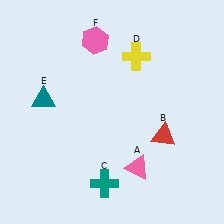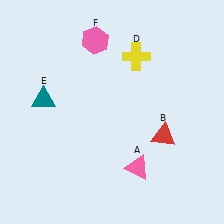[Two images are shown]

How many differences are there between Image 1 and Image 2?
There is 1 difference between the two images.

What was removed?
The teal cross (C) was removed in Image 2.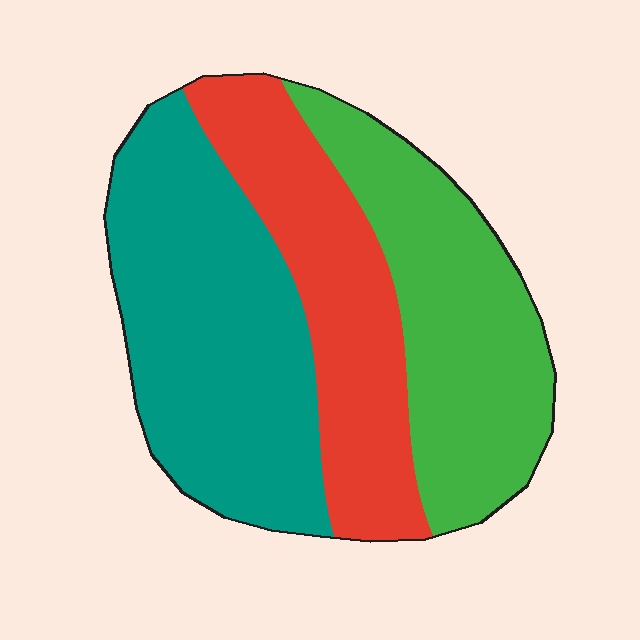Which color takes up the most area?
Teal, at roughly 40%.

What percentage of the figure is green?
Green takes up between a sixth and a third of the figure.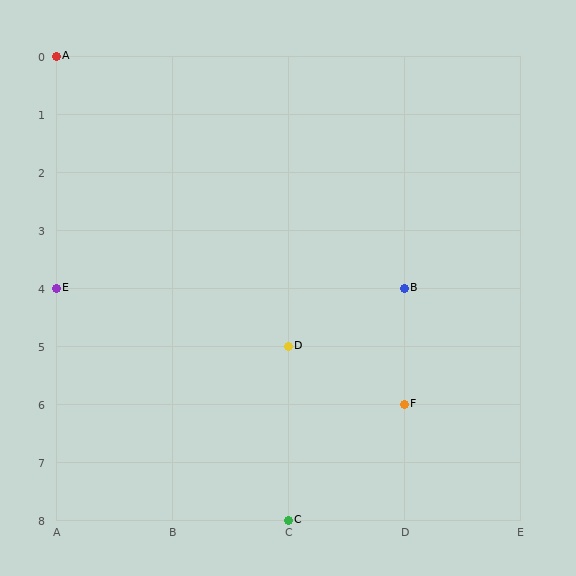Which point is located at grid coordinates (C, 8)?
Point C is at (C, 8).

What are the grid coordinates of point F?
Point F is at grid coordinates (D, 6).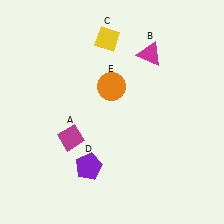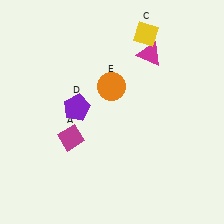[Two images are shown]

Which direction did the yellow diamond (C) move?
The yellow diamond (C) moved right.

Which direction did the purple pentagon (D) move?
The purple pentagon (D) moved up.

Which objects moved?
The objects that moved are: the yellow diamond (C), the purple pentagon (D).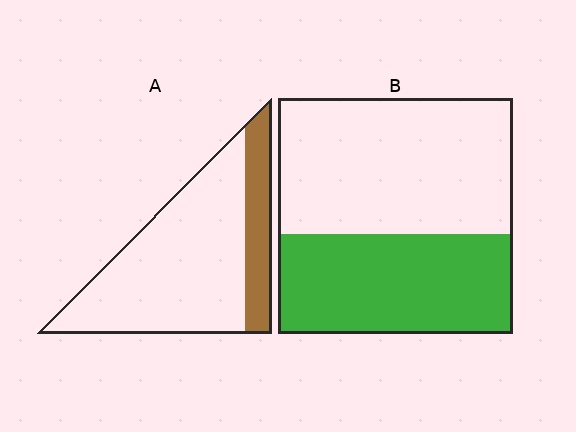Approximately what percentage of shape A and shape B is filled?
A is approximately 20% and B is approximately 40%.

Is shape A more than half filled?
No.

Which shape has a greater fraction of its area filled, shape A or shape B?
Shape B.